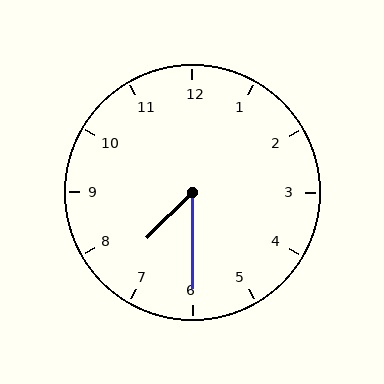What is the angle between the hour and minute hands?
Approximately 45 degrees.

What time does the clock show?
7:30.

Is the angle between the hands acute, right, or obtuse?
It is acute.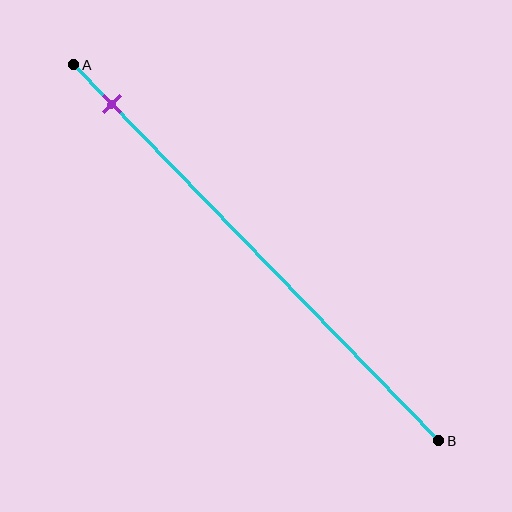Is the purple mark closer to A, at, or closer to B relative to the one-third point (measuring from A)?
The purple mark is closer to point A than the one-third point of segment AB.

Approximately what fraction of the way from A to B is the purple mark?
The purple mark is approximately 10% of the way from A to B.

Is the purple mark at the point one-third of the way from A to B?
No, the mark is at about 10% from A, not at the 33% one-third point.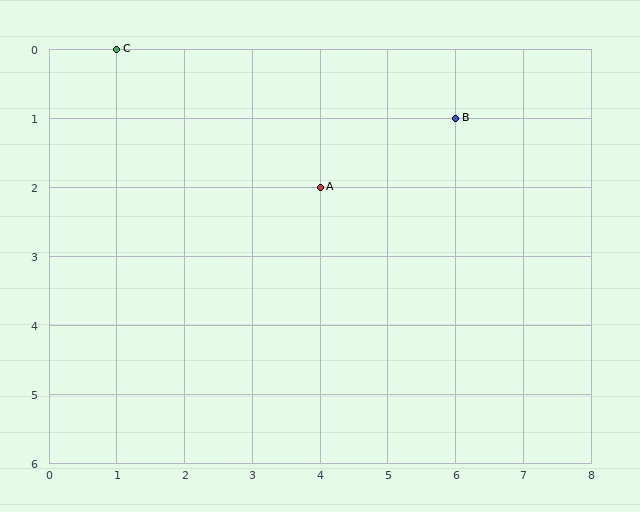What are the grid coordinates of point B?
Point B is at grid coordinates (6, 1).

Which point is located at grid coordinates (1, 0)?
Point C is at (1, 0).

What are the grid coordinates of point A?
Point A is at grid coordinates (4, 2).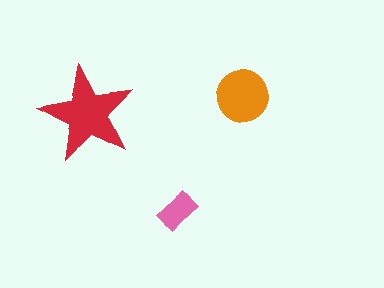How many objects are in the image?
There are 3 objects in the image.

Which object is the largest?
The red star.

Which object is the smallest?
The pink rectangle.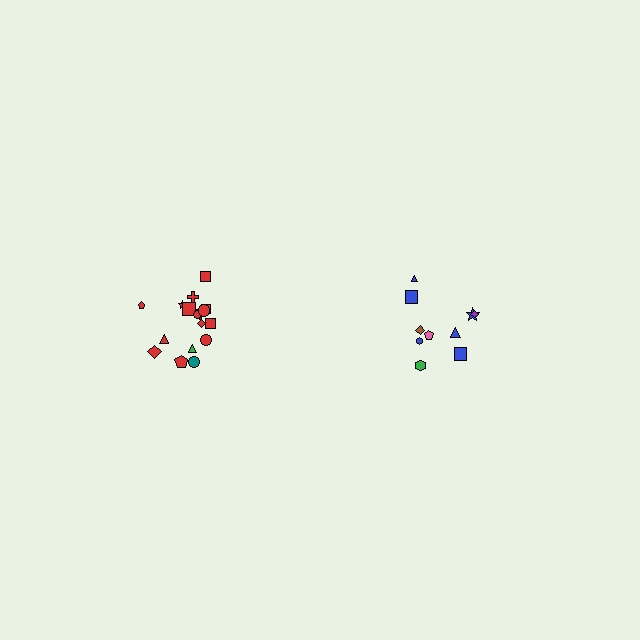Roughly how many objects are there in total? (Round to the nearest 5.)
Roughly 30 objects in total.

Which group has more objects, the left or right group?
The left group.